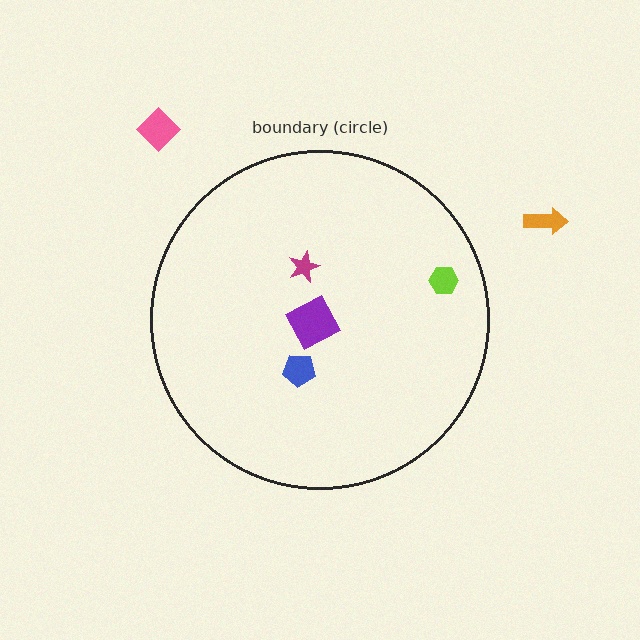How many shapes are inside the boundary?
4 inside, 2 outside.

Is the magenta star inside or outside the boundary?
Inside.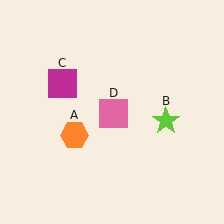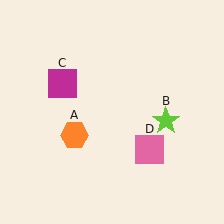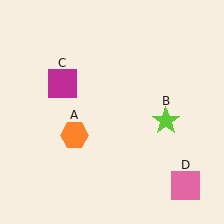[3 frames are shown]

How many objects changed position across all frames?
1 object changed position: pink square (object D).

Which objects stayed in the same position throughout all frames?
Orange hexagon (object A) and lime star (object B) and magenta square (object C) remained stationary.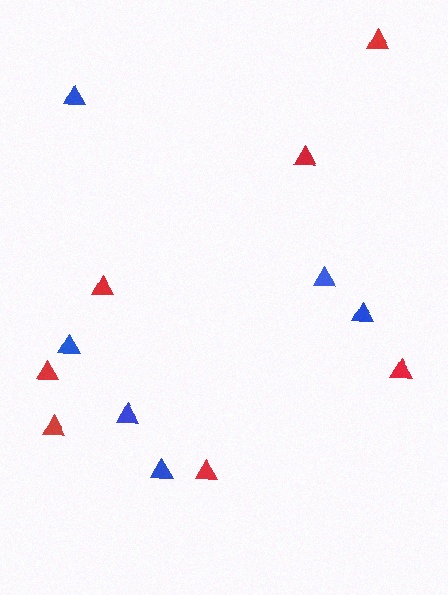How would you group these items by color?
There are 2 groups: one group of red triangles (7) and one group of blue triangles (6).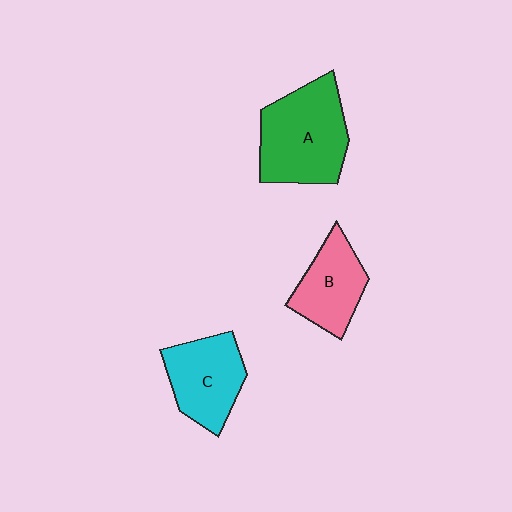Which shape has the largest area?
Shape A (green).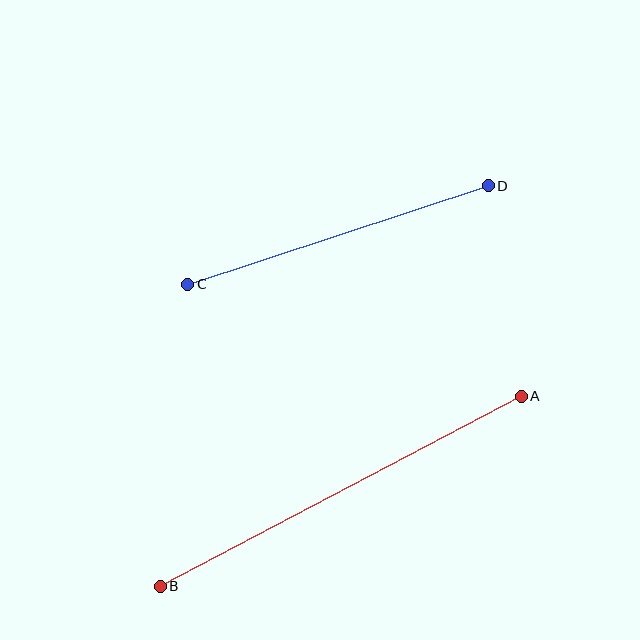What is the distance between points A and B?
The distance is approximately 408 pixels.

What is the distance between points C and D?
The distance is approximately 316 pixels.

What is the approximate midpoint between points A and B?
The midpoint is at approximately (341, 491) pixels.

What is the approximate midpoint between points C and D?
The midpoint is at approximately (338, 235) pixels.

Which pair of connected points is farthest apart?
Points A and B are farthest apart.